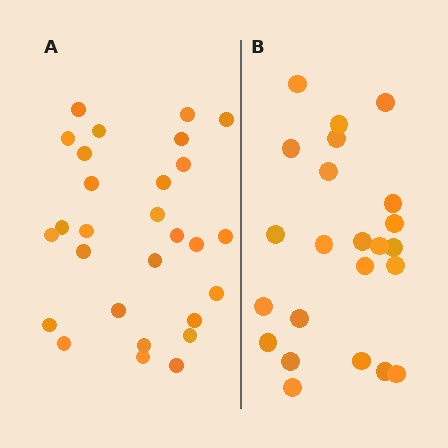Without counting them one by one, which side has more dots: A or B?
Region A (the left region) has more dots.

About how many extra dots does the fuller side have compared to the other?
Region A has about 5 more dots than region B.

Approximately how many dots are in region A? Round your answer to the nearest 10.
About 30 dots. (The exact count is 28, which rounds to 30.)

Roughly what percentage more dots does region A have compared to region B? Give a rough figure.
About 20% more.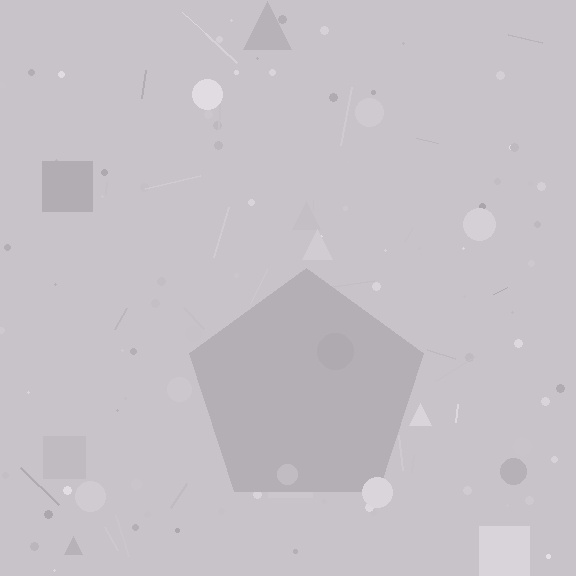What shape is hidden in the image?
A pentagon is hidden in the image.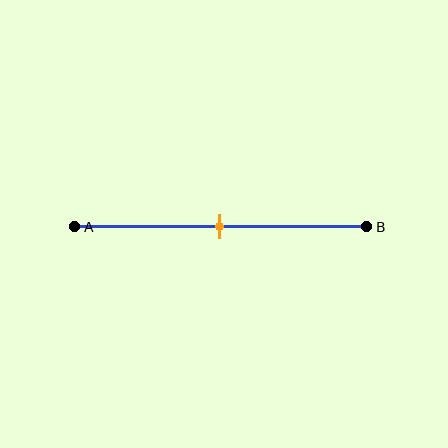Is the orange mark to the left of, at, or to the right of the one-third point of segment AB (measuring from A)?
The orange mark is to the right of the one-third point of segment AB.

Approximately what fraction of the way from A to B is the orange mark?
The orange mark is approximately 50% of the way from A to B.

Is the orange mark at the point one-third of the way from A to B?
No, the mark is at about 50% from A, not at the 33% one-third point.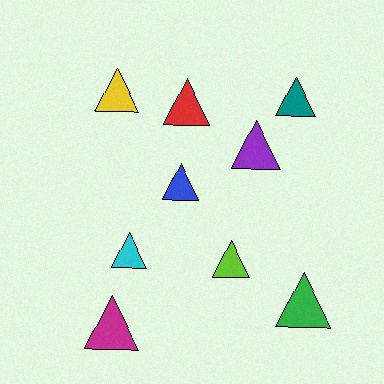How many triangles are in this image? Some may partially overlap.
There are 9 triangles.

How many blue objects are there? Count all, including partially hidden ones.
There is 1 blue object.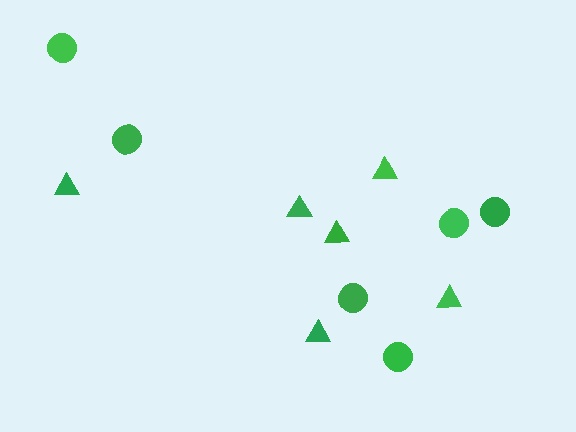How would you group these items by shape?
There are 2 groups: one group of triangles (6) and one group of circles (6).